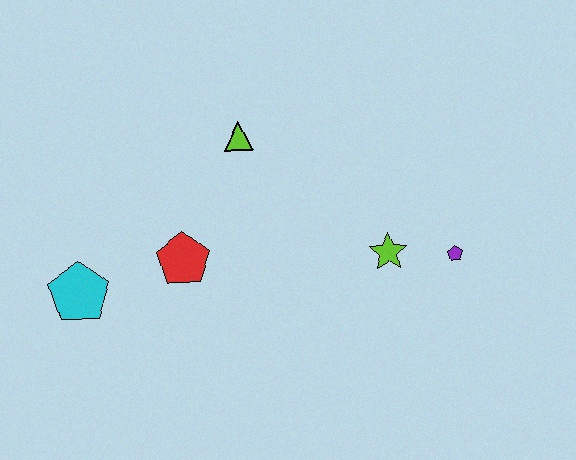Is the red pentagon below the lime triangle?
Yes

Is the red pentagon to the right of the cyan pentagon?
Yes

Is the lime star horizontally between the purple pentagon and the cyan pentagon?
Yes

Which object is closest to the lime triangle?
The red pentagon is closest to the lime triangle.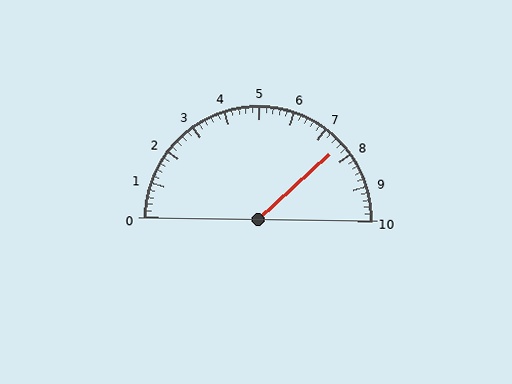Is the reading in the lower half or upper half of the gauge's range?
The reading is in the upper half of the range (0 to 10).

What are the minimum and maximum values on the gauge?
The gauge ranges from 0 to 10.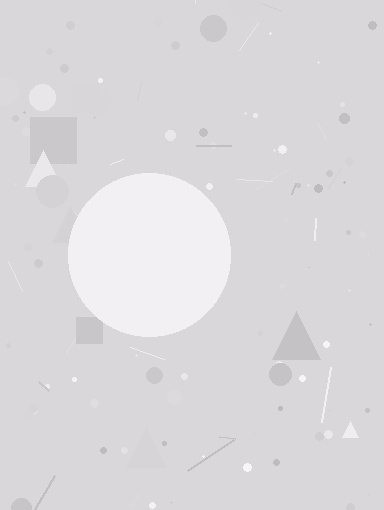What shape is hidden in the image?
A circle is hidden in the image.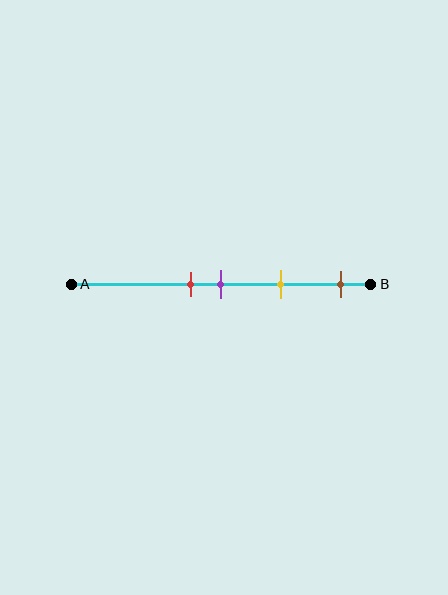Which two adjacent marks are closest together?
The red and purple marks are the closest adjacent pair.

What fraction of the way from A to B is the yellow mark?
The yellow mark is approximately 70% (0.7) of the way from A to B.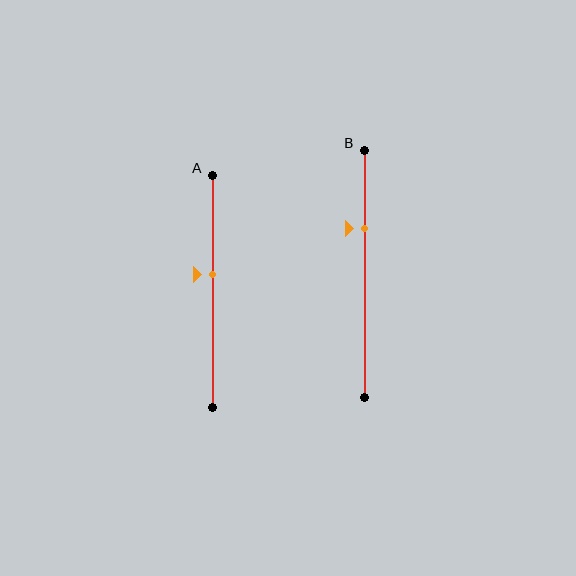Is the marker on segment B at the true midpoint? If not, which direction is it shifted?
No, the marker on segment B is shifted upward by about 18% of the segment length.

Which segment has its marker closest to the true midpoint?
Segment A has its marker closest to the true midpoint.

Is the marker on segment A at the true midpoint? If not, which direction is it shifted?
No, the marker on segment A is shifted upward by about 7% of the segment length.